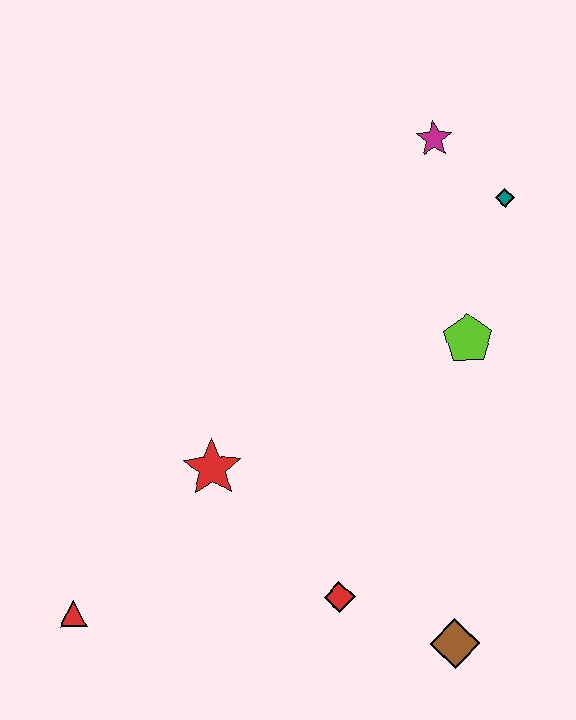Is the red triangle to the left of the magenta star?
Yes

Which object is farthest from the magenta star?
The red triangle is farthest from the magenta star.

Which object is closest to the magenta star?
The teal diamond is closest to the magenta star.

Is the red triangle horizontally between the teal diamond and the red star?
No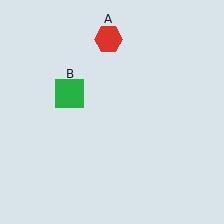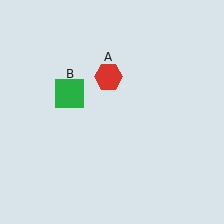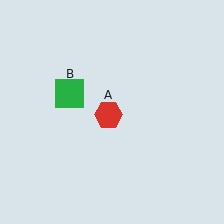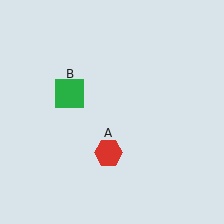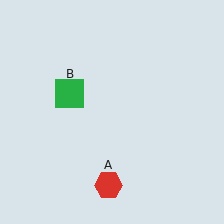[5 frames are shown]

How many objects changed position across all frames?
1 object changed position: red hexagon (object A).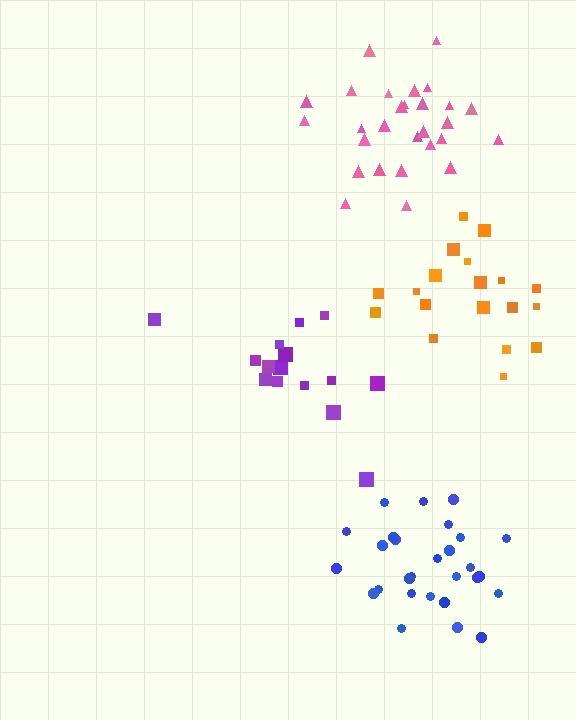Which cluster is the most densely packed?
Pink.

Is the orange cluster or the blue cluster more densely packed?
Blue.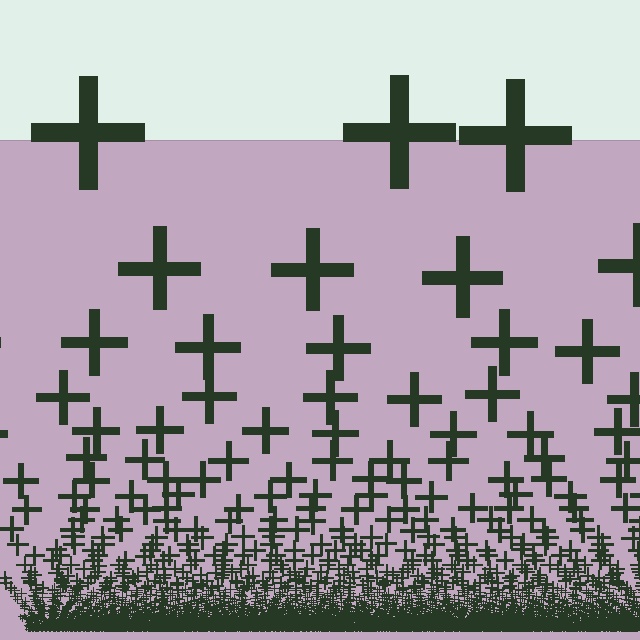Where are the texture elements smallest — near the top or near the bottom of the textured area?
Near the bottom.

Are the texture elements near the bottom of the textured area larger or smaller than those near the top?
Smaller. The gradient is inverted — elements near the bottom are smaller and denser.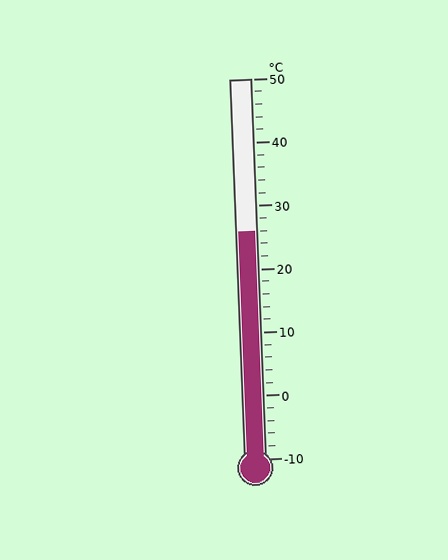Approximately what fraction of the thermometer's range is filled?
The thermometer is filled to approximately 60% of its range.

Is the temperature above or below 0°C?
The temperature is above 0°C.